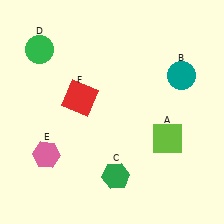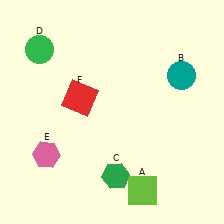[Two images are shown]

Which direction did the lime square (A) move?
The lime square (A) moved down.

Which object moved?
The lime square (A) moved down.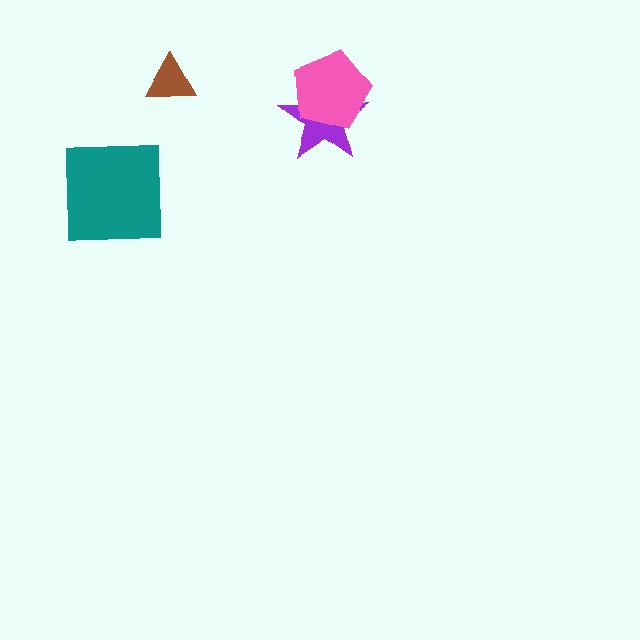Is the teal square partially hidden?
No, no other shape covers it.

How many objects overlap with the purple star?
1 object overlaps with the purple star.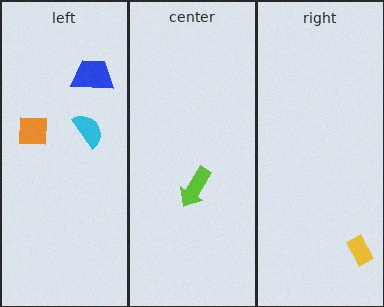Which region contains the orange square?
The left region.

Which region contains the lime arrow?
The center region.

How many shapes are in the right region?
1.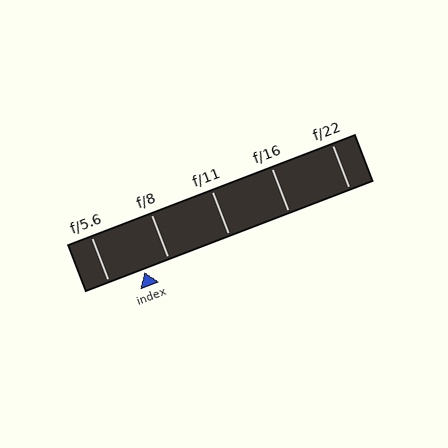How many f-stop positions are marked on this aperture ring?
There are 5 f-stop positions marked.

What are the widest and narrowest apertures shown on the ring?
The widest aperture shown is f/5.6 and the narrowest is f/22.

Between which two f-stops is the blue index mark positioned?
The index mark is between f/5.6 and f/8.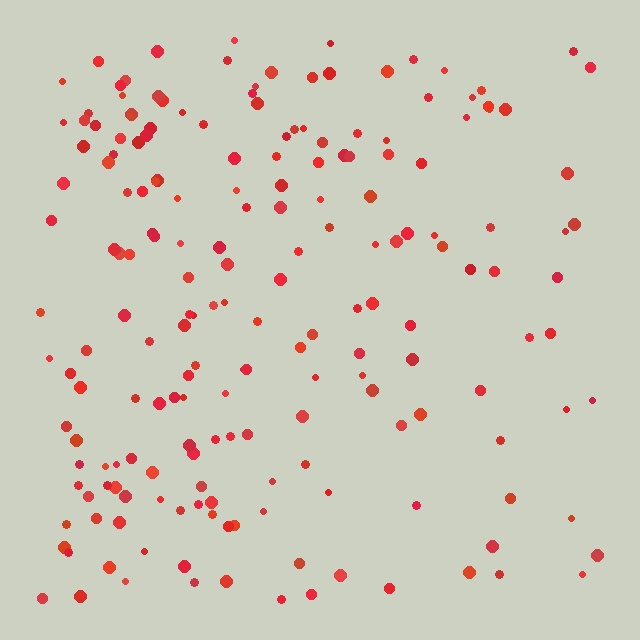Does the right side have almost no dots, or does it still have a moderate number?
Still a moderate number, just noticeably fewer than the left.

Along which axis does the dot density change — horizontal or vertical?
Horizontal.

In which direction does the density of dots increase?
From right to left, with the left side densest.